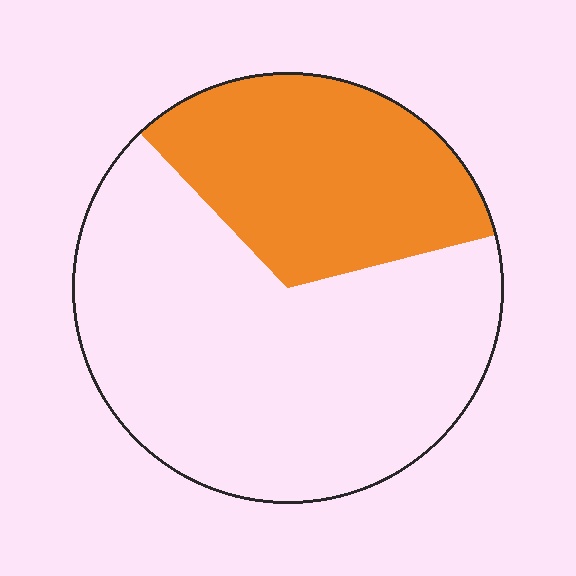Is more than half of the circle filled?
No.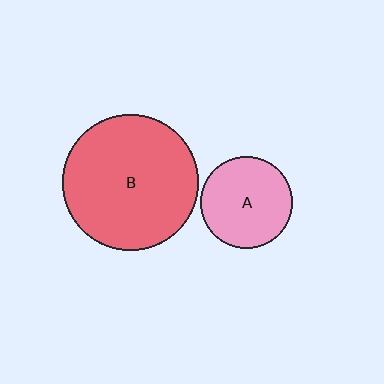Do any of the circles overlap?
No, none of the circles overlap.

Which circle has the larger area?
Circle B (red).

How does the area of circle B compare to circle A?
Approximately 2.2 times.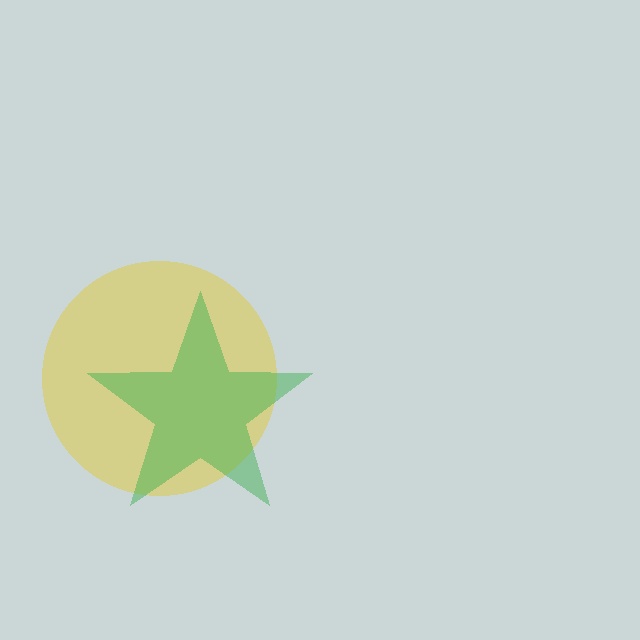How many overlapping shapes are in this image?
There are 2 overlapping shapes in the image.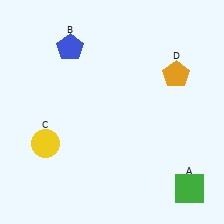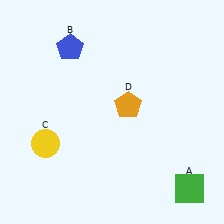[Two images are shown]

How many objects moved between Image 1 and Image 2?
1 object moved between the two images.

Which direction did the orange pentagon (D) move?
The orange pentagon (D) moved left.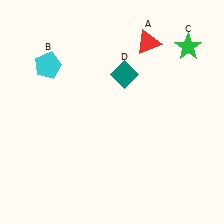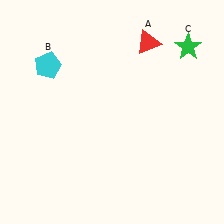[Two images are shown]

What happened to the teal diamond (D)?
The teal diamond (D) was removed in Image 2. It was in the top-right area of Image 1.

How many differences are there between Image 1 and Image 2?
There is 1 difference between the two images.